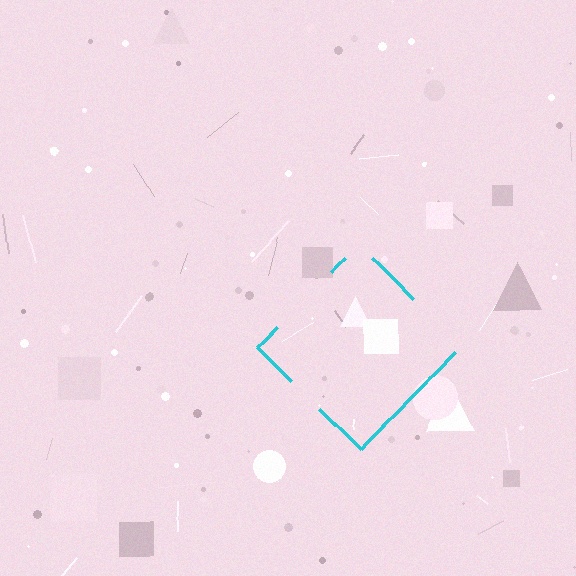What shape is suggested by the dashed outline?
The dashed outline suggests a diamond.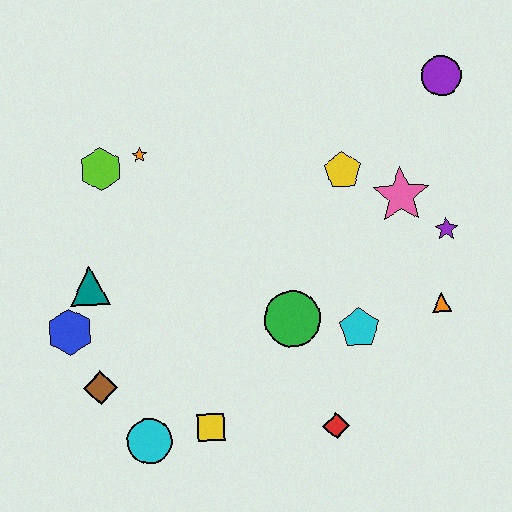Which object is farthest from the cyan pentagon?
The lime hexagon is farthest from the cyan pentagon.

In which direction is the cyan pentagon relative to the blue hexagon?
The cyan pentagon is to the right of the blue hexagon.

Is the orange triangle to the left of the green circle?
No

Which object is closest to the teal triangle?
The blue hexagon is closest to the teal triangle.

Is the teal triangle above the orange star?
No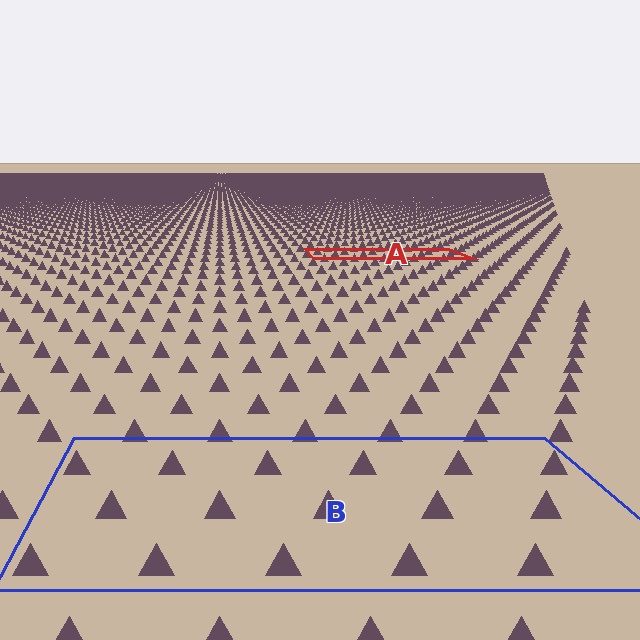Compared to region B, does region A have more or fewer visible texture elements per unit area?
Region A has more texture elements per unit area — they are packed more densely because it is farther away.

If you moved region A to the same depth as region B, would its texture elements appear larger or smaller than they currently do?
They would appear larger. At a closer depth, the same texture elements are projected at a bigger on-screen size.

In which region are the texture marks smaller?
The texture marks are smaller in region A, because it is farther away.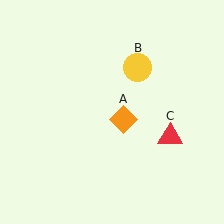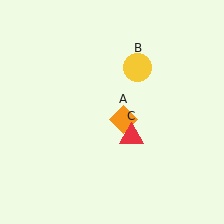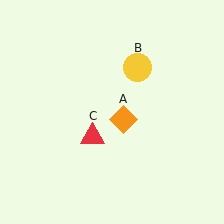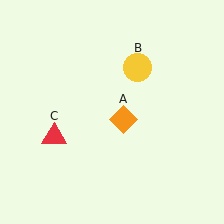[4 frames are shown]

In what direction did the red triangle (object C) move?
The red triangle (object C) moved left.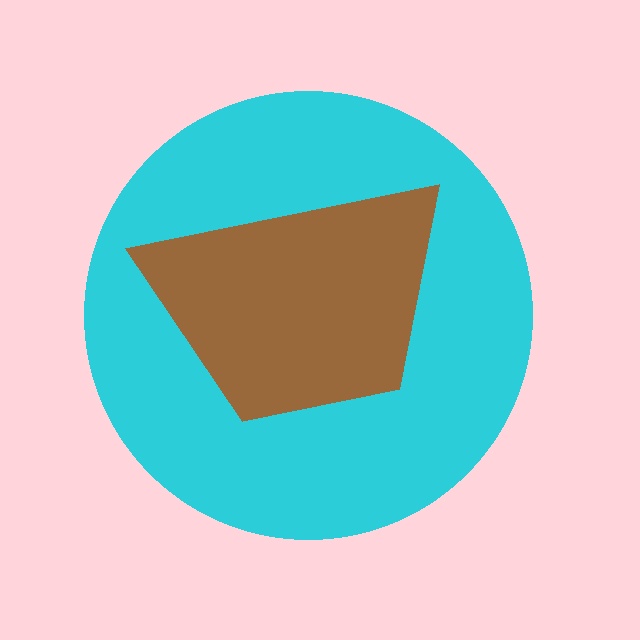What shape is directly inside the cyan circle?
The brown trapezoid.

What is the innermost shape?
The brown trapezoid.